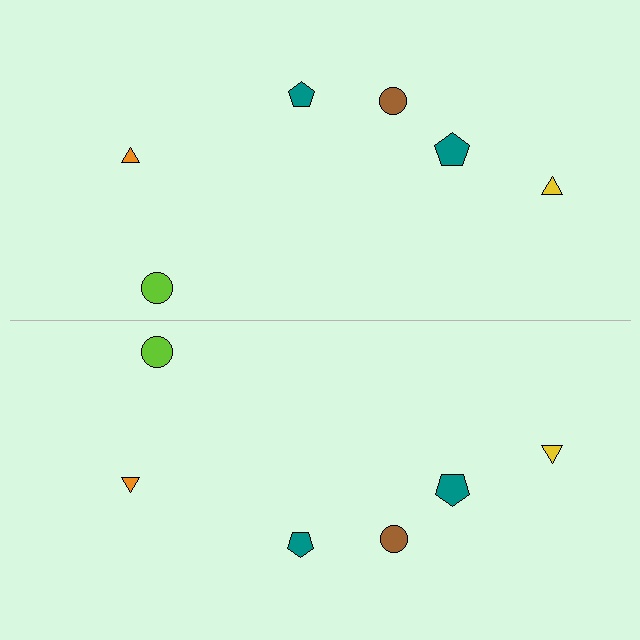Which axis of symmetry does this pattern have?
The pattern has a horizontal axis of symmetry running through the center of the image.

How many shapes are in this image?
There are 12 shapes in this image.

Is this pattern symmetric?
Yes, this pattern has bilateral (reflection) symmetry.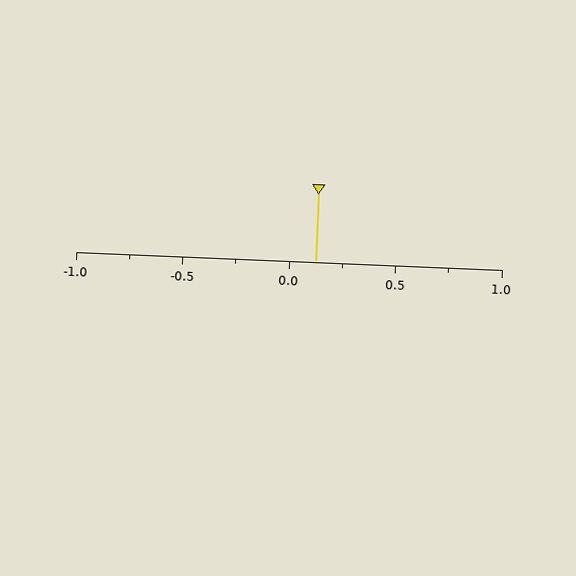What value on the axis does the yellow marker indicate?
The marker indicates approximately 0.12.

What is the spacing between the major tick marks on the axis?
The major ticks are spaced 0.5 apart.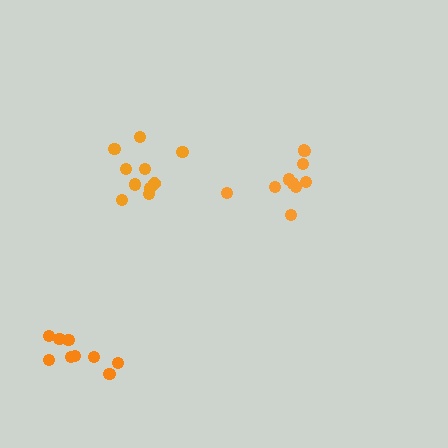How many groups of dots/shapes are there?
There are 3 groups.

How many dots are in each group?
Group 1: 10 dots, Group 2: 11 dots, Group 3: 9 dots (30 total).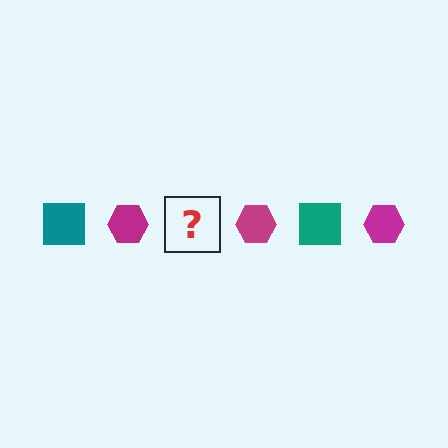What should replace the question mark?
The question mark should be replaced with a teal square.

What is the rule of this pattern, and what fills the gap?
The rule is that the pattern alternates between teal square and magenta hexagon. The gap should be filled with a teal square.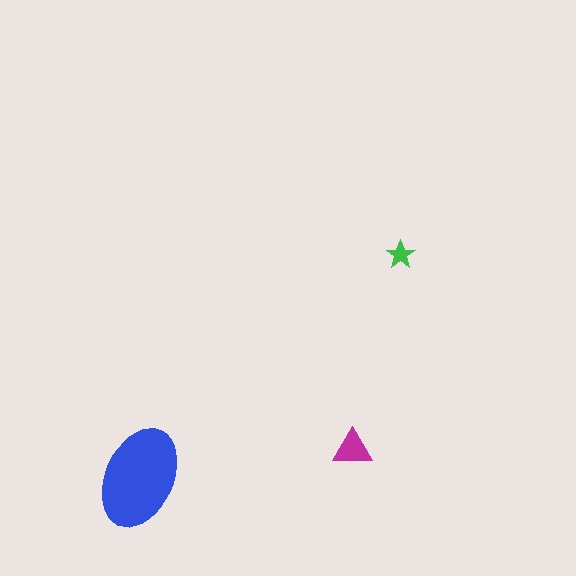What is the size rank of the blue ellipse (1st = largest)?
1st.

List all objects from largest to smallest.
The blue ellipse, the magenta triangle, the green star.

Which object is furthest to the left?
The blue ellipse is leftmost.